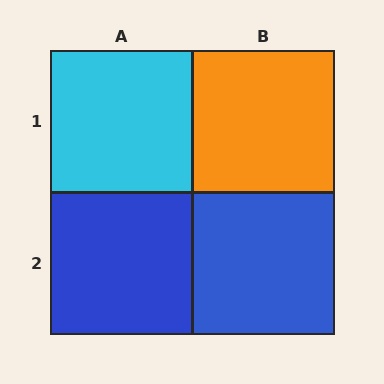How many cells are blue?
2 cells are blue.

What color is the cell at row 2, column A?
Blue.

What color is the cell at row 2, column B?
Blue.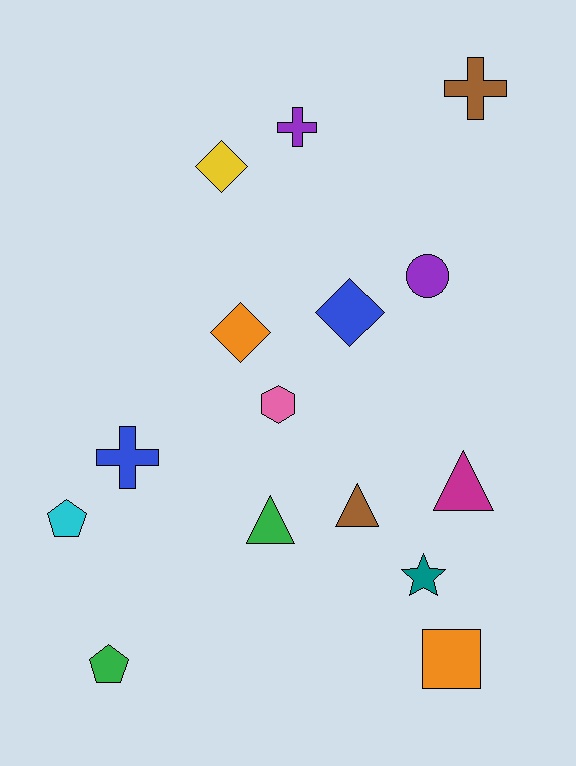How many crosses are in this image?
There are 3 crosses.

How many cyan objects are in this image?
There is 1 cyan object.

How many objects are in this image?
There are 15 objects.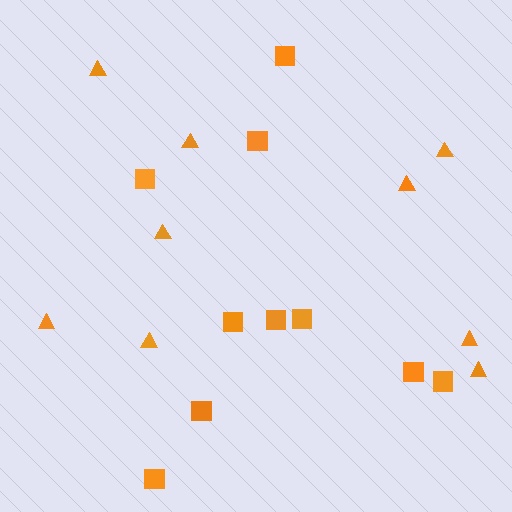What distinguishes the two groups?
There are 2 groups: one group of triangles (9) and one group of squares (10).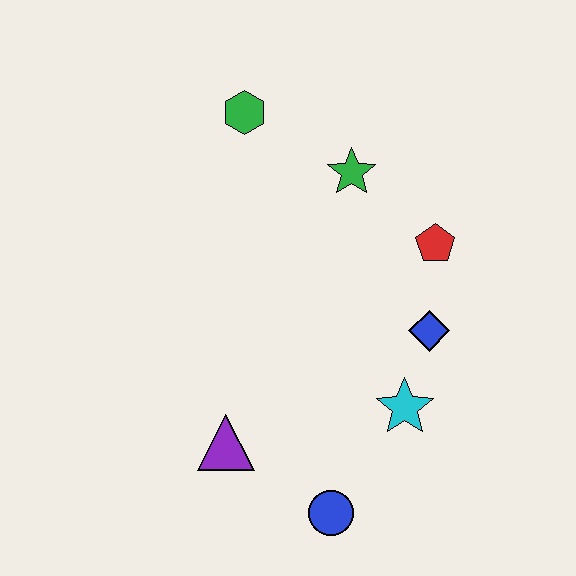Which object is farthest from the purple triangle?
The green hexagon is farthest from the purple triangle.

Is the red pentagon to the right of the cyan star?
Yes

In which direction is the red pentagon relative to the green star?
The red pentagon is to the right of the green star.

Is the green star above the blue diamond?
Yes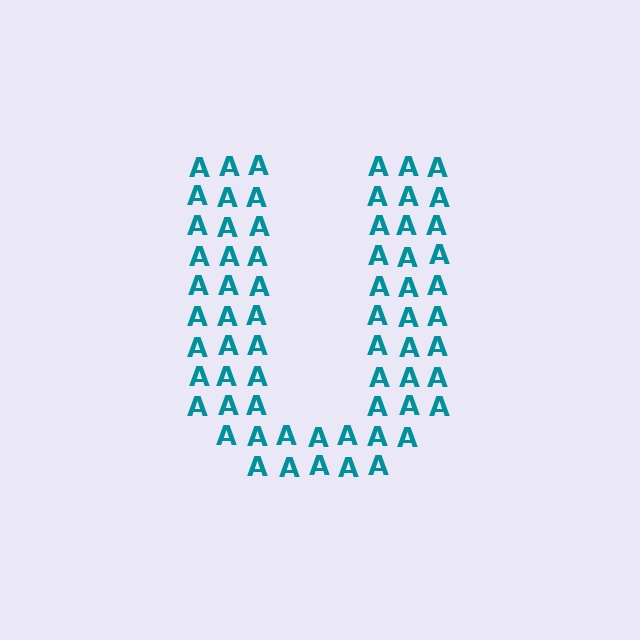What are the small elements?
The small elements are letter A's.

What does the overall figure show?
The overall figure shows the letter U.